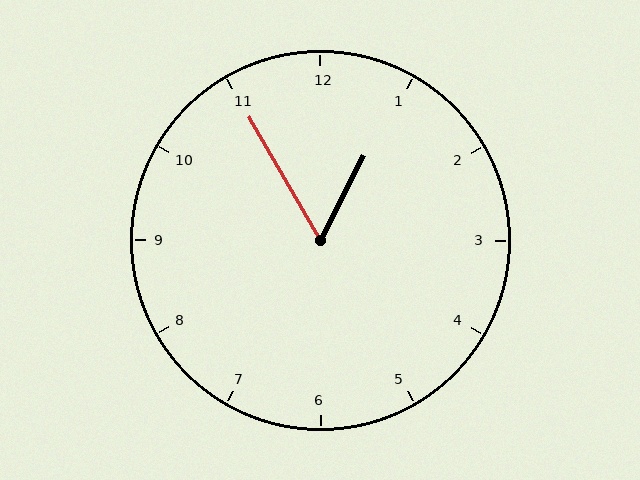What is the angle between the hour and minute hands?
Approximately 58 degrees.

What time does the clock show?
12:55.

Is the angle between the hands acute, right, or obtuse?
It is acute.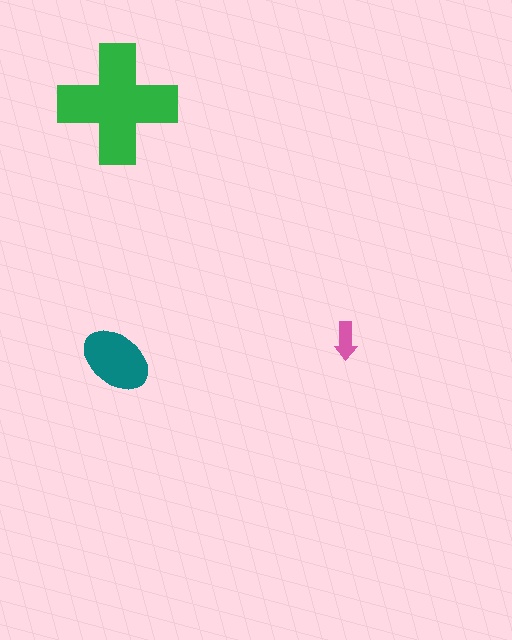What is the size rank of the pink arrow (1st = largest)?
3rd.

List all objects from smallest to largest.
The pink arrow, the teal ellipse, the green cross.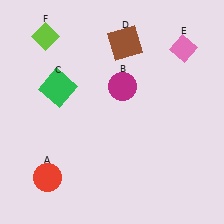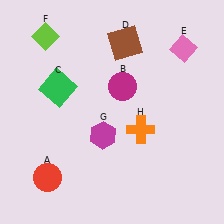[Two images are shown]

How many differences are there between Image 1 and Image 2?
There are 2 differences between the two images.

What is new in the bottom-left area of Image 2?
A magenta hexagon (G) was added in the bottom-left area of Image 2.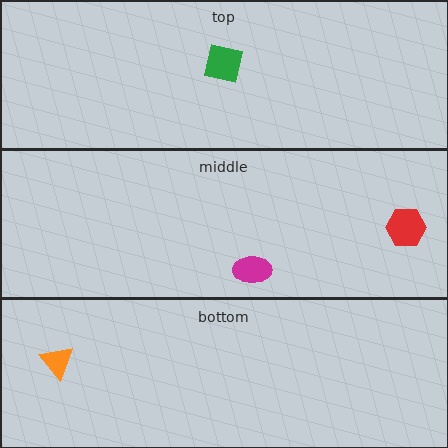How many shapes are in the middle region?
2.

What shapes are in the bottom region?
The orange triangle.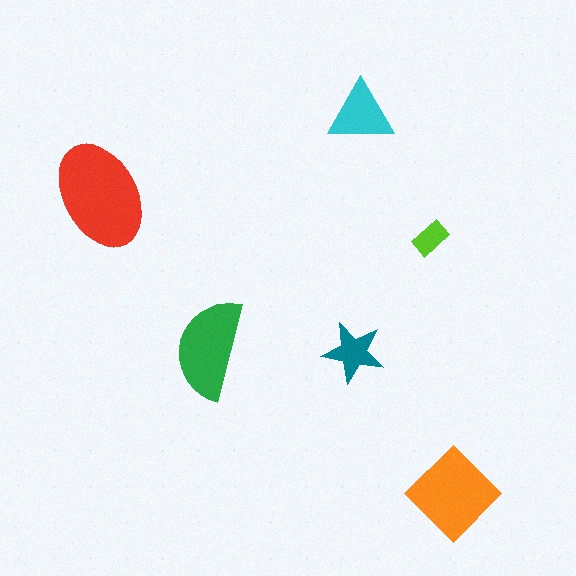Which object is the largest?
The red ellipse.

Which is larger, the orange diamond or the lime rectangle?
The orange diamond.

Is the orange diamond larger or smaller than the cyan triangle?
Larger.